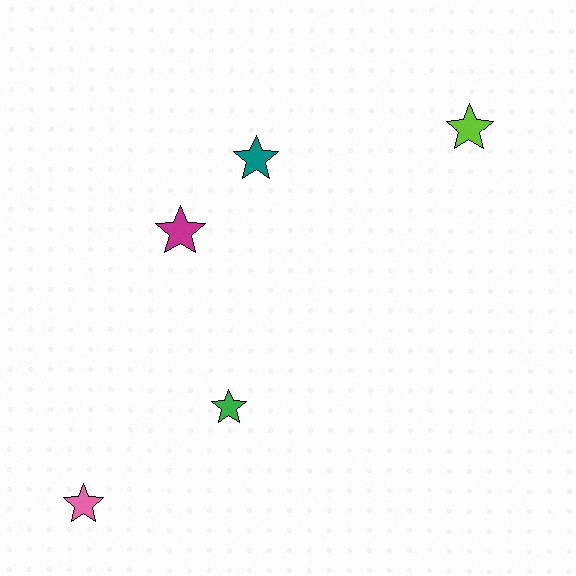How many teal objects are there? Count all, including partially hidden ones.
There is 1 teal object.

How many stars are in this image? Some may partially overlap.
There are 5 stars.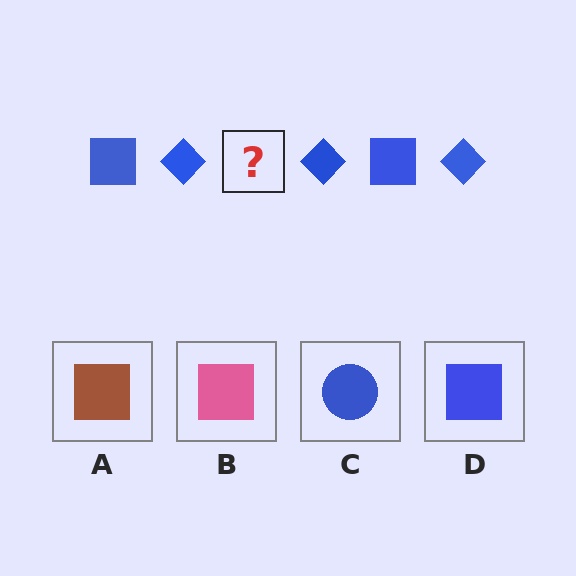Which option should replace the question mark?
Option D.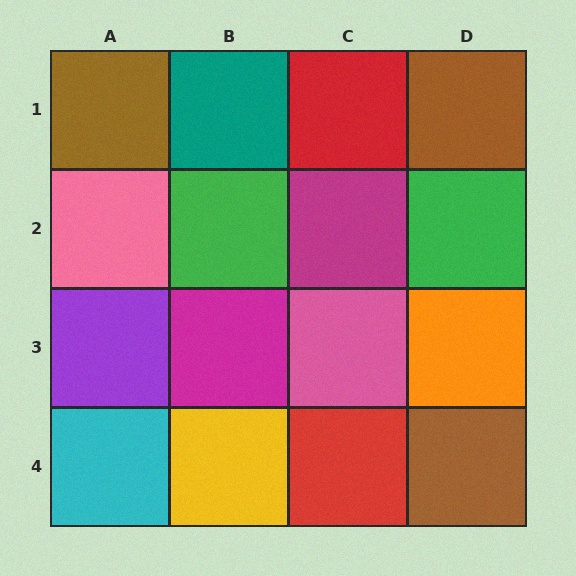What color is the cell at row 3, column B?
Magenta.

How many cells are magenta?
2 cells are magenta.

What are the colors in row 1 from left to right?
Brown, teal, red, brown.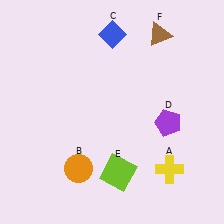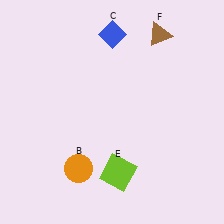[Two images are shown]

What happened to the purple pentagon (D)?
The purple pentagon (D) was removed in Image 2. It was in the bottom-right area of Image 1.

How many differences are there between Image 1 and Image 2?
There are 2 differences between the two images.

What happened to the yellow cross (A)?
The yellow cross (A) was removed in Image 2. It was in the bottom-right area of Image 1.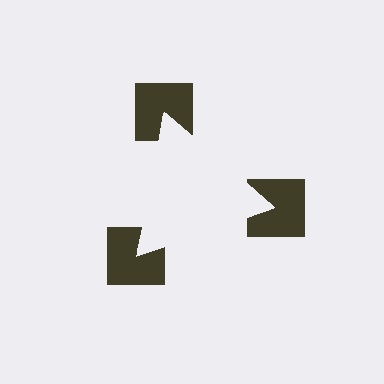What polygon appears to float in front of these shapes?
An illusory triangle — its edges are inferred from the aligned wedge cuts in the notched squares, not physically drawn.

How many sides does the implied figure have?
3 sides.